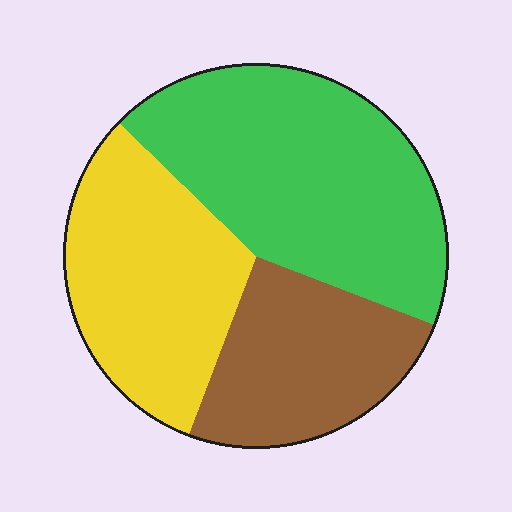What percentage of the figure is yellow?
Yellow covers 32% of the figure.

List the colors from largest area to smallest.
From largest to smallest: green, yellow, brown.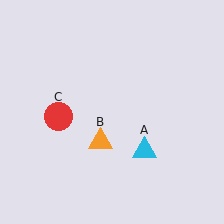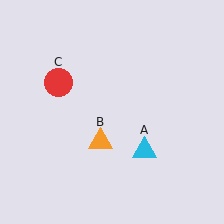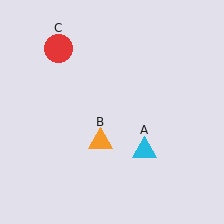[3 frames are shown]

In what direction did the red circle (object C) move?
The red circle (object C) moved up.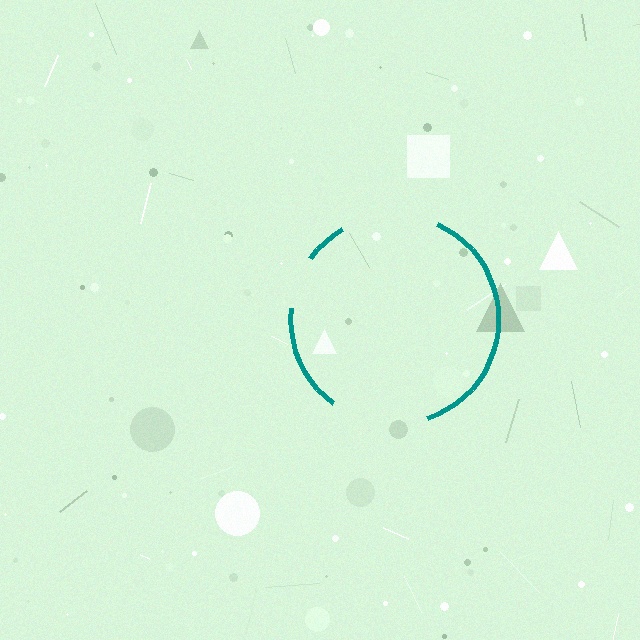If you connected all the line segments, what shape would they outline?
They would outline a circle.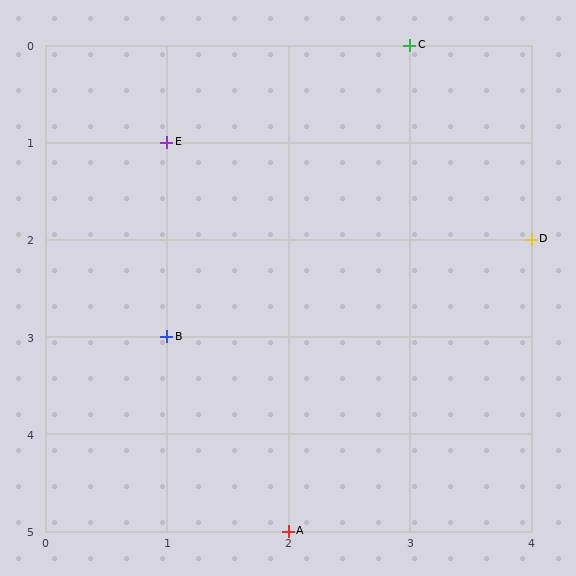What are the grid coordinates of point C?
Point C is at grid coordinates (3, 0).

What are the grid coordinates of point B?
Point B is at grid coordinates (1, 3).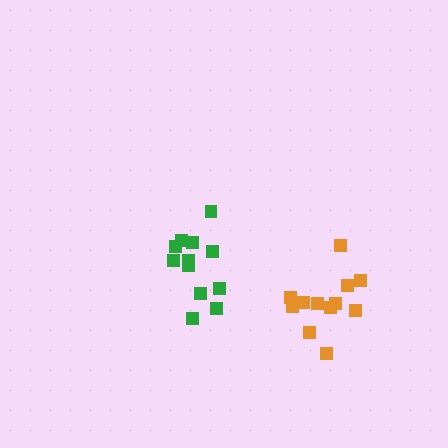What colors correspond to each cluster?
The clusters are colored: green, orange.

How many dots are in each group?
Group 1: 12 dots, Group 2: 12 dots (24 total).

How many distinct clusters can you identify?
There are 2 distinct clusters.